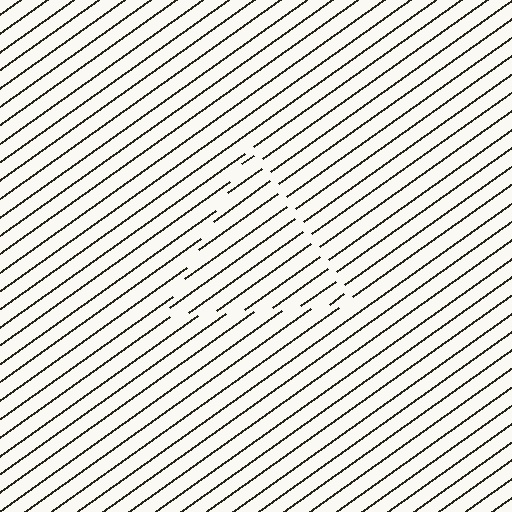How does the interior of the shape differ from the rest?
The interior of the shape contains the same grating, shifted by half a period — the contour is defined by the phase discontinuity where line-ends from the inner and outer gratings abut.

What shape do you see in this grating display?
An illusory triangle. The interior of the shape contains the same grating, shifted by half a period — the contour is defined by the phase discontinuity where line-ends from the inner and outer gratings abut.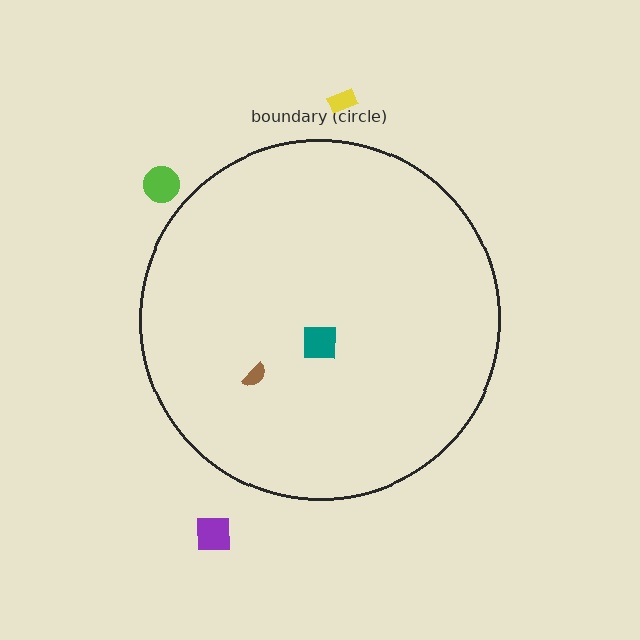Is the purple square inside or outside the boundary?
Outside.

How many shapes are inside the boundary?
2 inside, 3 outside.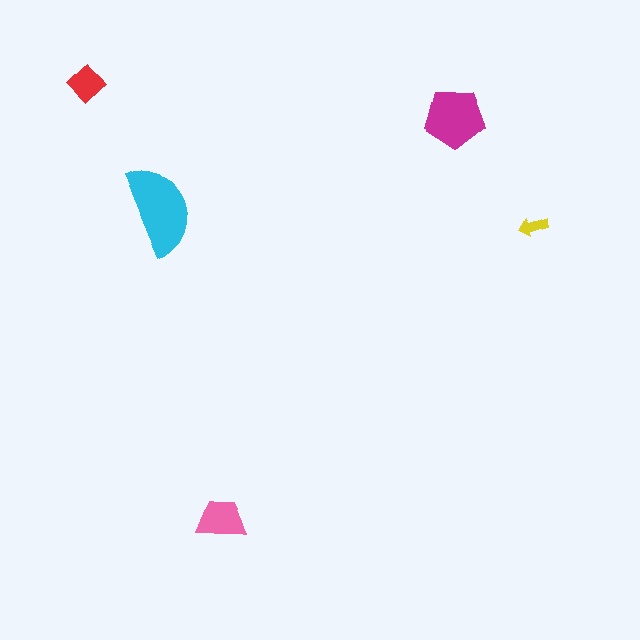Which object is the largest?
The cyan semicircle.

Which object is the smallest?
The yellow arrow.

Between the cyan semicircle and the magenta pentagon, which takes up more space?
The cyan semicircle.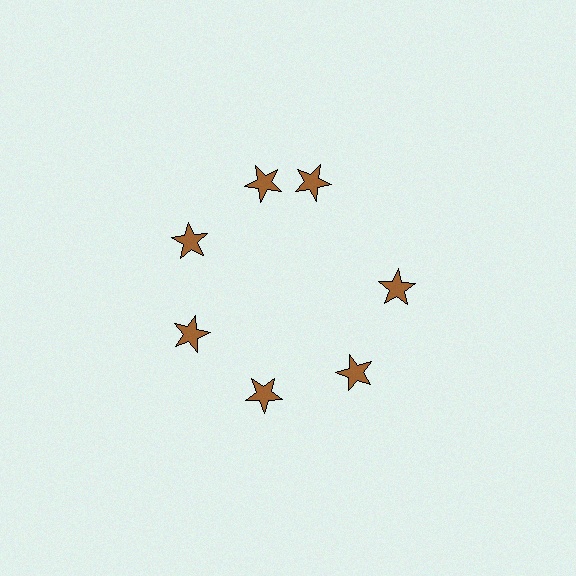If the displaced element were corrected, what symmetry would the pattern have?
It would have 7-fold rotational symmetry — the pattern would map onto itself every 51 degrees.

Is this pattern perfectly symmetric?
No. The 7 brown stars are arranged in a ring, but one element near the 1 o'clock position is rotated out of alignment along the ring, breaking the 7-fold rotational symmetry.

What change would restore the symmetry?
The symmetry would be restored by rotating it back into even spacing with its neighbors so that all 7 stars sit at equal angles and equal distance from the center.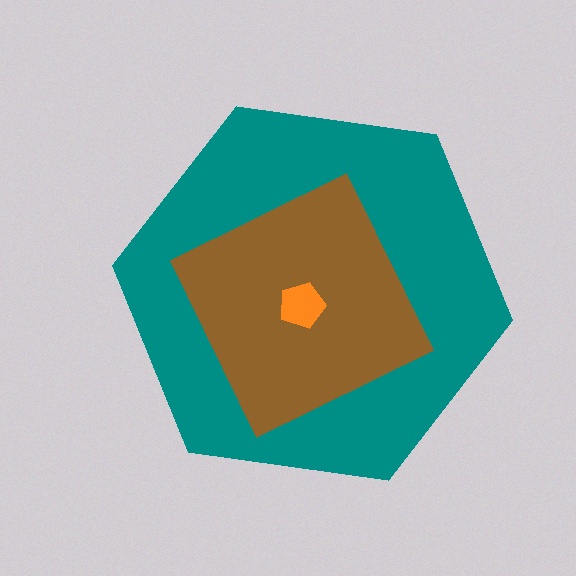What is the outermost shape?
The teal hexagon.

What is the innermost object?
The orange pentagon.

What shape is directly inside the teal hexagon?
The brown square.